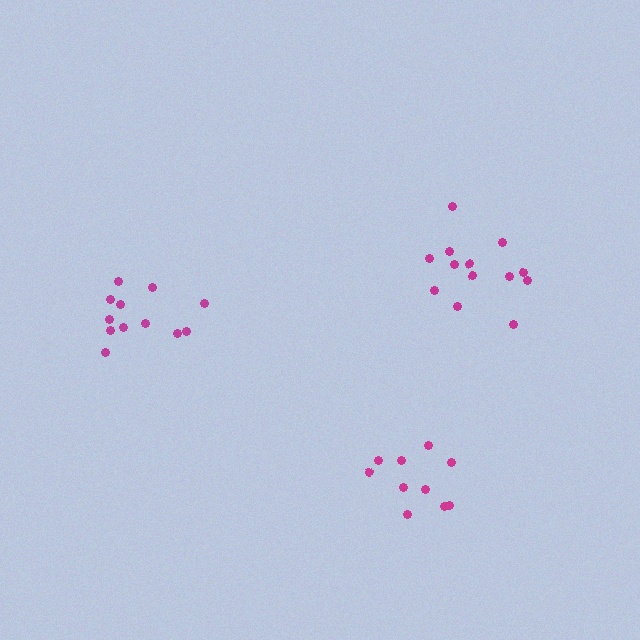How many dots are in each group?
Group 1: 10 dots, Group 2: 12 dots, Group 3: 13 dots (35 total).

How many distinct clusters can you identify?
There are 3 distinct clusters.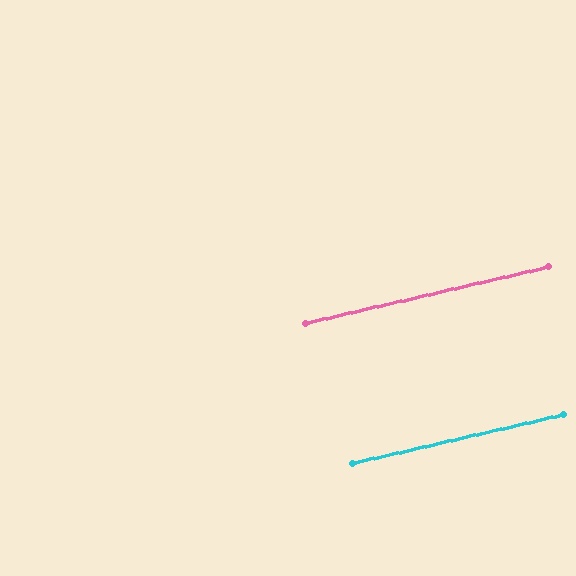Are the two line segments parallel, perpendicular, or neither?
Parallel — their directions differ by only 0.1°.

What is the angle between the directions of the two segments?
Approximately 0 degrees.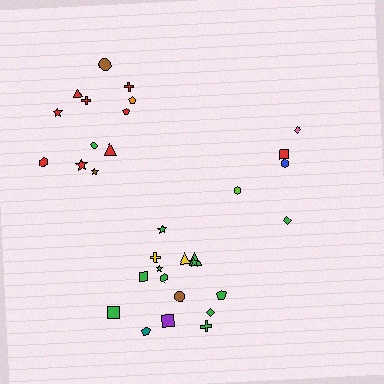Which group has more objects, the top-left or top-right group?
The top-left group.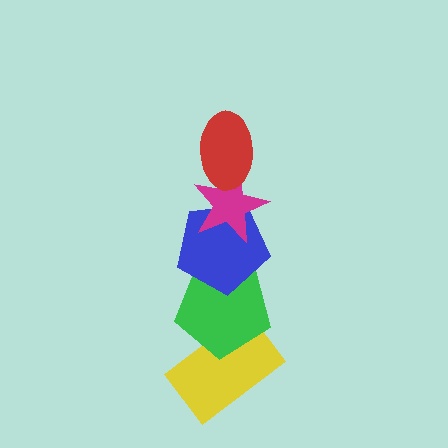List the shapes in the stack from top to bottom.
From top to bottom: the red ellipse, the magenta star, the blue pentagon, the green pentagon, the yellow rectangle.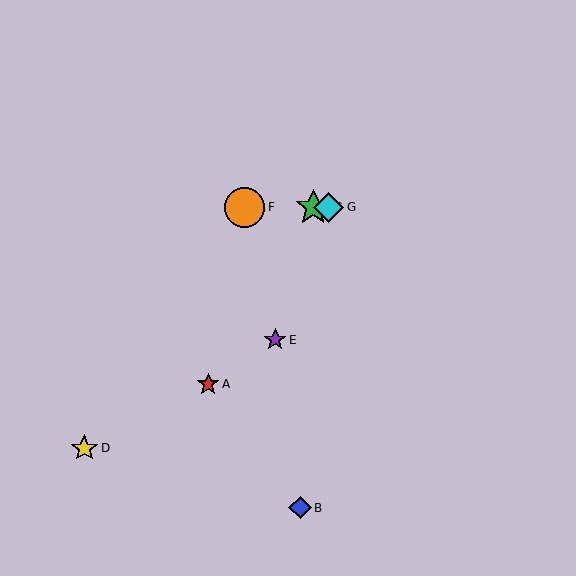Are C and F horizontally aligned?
Yes, both are at y≈207.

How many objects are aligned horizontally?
3 objects (C, F, G) are aligned horizontally.